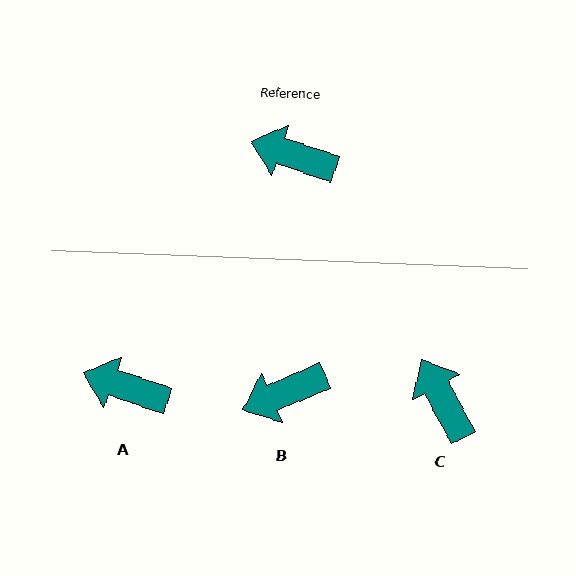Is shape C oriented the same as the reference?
No, it is off by about 43 degrees.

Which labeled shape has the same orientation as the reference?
A.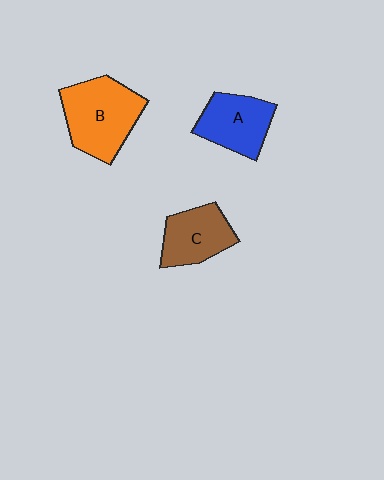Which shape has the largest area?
Shape B (orange).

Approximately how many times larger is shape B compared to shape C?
Approximately 1.4 times.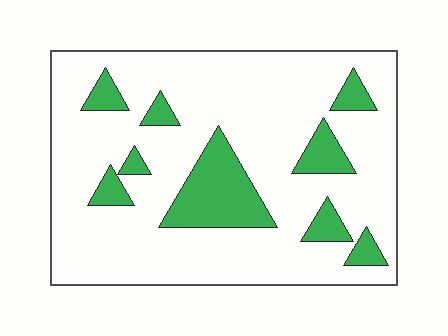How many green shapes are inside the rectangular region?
9.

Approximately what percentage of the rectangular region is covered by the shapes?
Approximately 20%.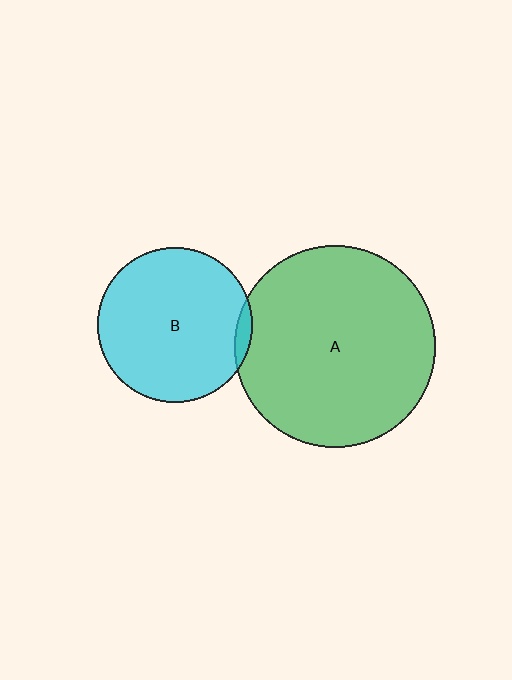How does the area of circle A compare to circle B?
Approximately 1.7 times.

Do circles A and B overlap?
Yes.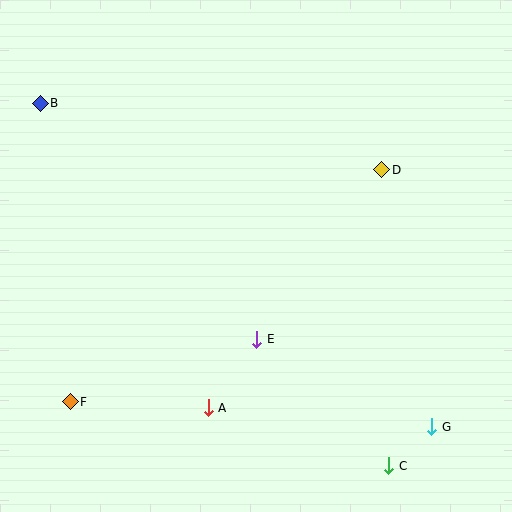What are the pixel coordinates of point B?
Point B is at (40, 103).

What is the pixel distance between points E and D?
The distance between E and D is 211 pixels.